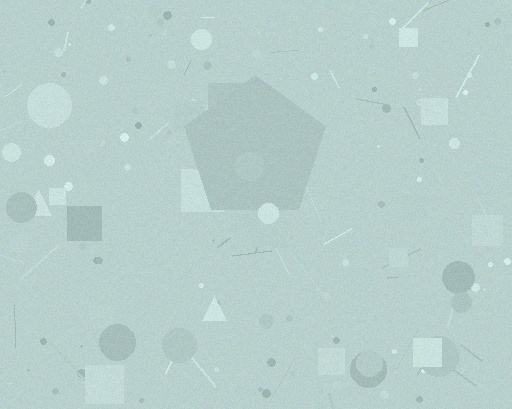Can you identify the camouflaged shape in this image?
The camouflaged shape is a pentagon.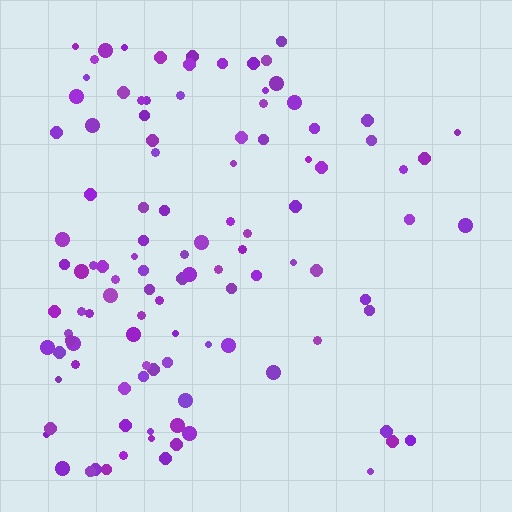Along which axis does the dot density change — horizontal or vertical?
Horizontal.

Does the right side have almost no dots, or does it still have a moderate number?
Still a moderate number, just noticeably fewer than the left.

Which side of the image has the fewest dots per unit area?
The right.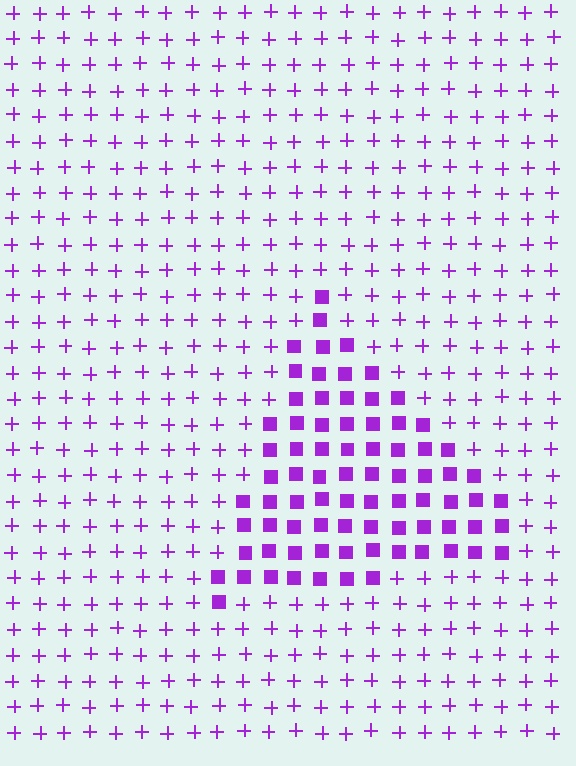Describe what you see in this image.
The image is filled with small purple elements arranged in a uniform grid. A triangle-shaped region contains squares, while the surrounding area contains plus signs. The boundary is defined purely by the change in element shape.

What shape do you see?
I see a triangle.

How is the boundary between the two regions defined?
The boundary is defined by a change in element shape: squares inside vs. plus signs outside. All elements share the same color and spacing.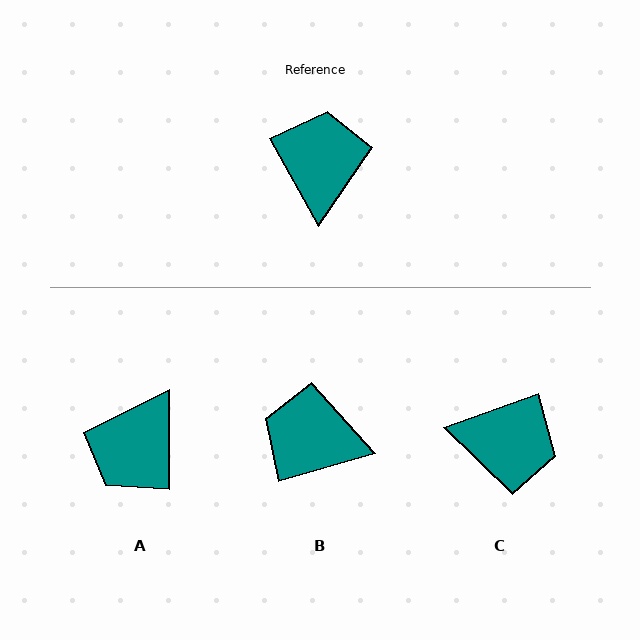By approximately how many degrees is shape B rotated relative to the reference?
Approximately 77 degrees counter-clockwise.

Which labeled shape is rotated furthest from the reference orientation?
A, about 151 degrees away.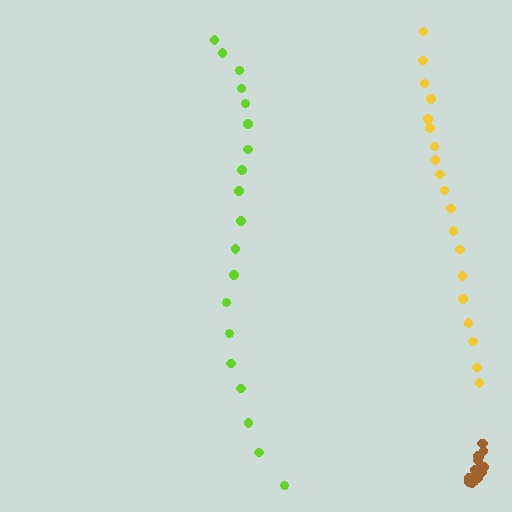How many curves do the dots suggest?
There are 3 distinct paths.